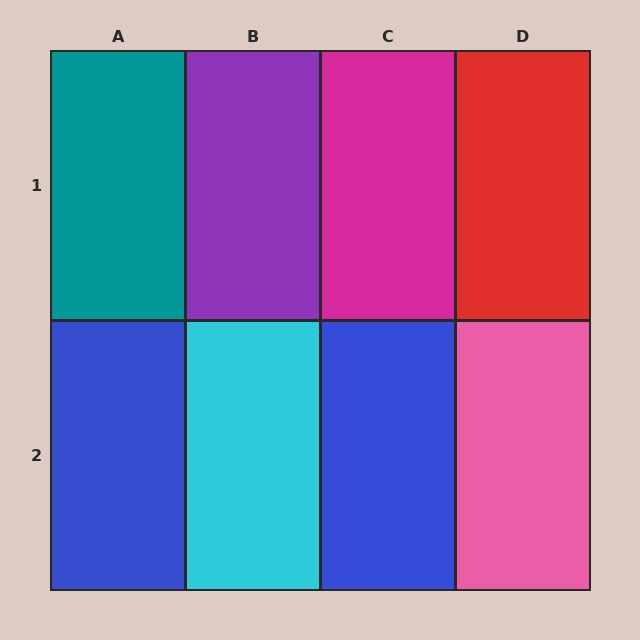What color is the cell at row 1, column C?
Magenta.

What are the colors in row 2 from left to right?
Blue, cyan, blue, pink.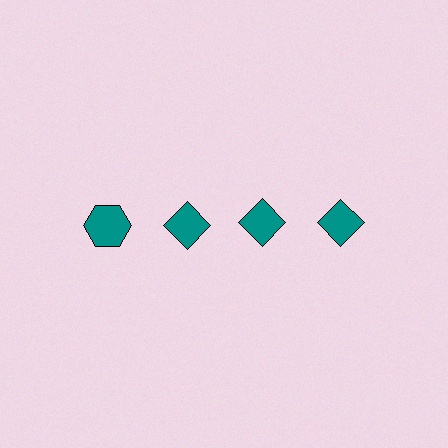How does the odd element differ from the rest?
It has a different shape: hexagon instead of diamond.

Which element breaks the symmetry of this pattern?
The teal hexagon in the top row, leftmost column breaks the symmetry. All other shapes are teal diamonds.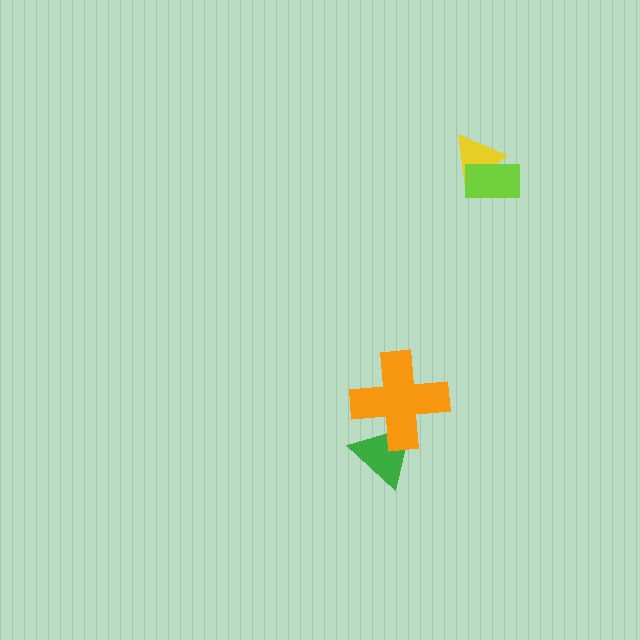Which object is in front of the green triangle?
The orange cross is in front of the green triangle.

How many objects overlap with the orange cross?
1 object overlaps with the orange cross.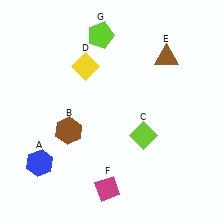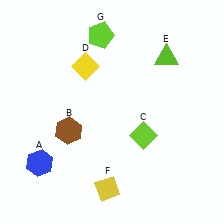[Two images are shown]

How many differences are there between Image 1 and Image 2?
There are 2 differences between the two images.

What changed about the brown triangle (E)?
In Image 1, E is brown. In Image 2, it changed to lime.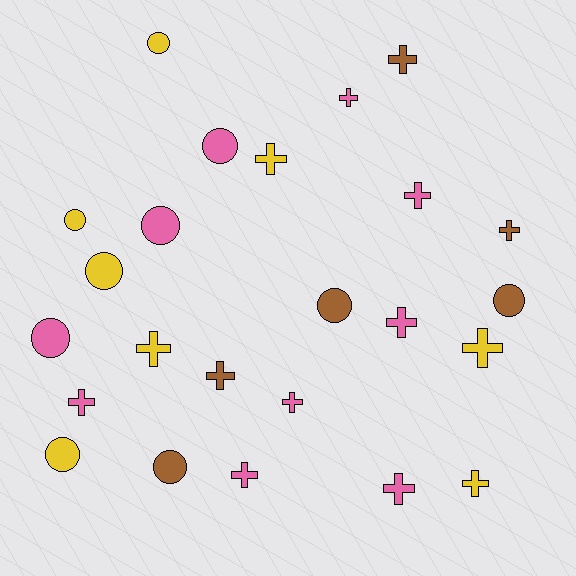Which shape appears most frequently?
Cross, with 14 objects.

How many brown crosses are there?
There are 3 brown crosses.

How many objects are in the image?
There are 24 objects.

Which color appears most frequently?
Pink, with 10 objects.